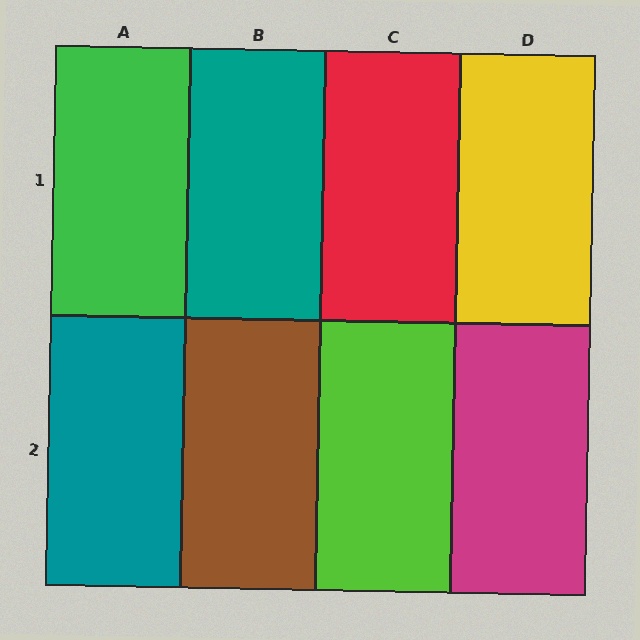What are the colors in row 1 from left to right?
Green, teal, red, yellow.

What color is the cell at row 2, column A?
Teal.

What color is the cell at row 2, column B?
Brown.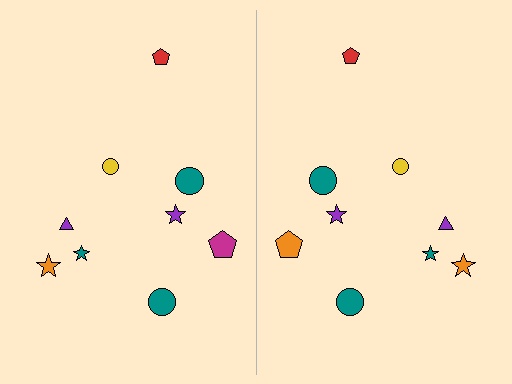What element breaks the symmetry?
The orange pentagon on the right side breaks the symmetry — its mirror counterpart is magenta.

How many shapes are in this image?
There are 18 shapes in this image.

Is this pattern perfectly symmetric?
No, the pattern is not perfectly symmetric. The orange pentagon on the right side breaks the symmetry — its mirror counterpart is magenta.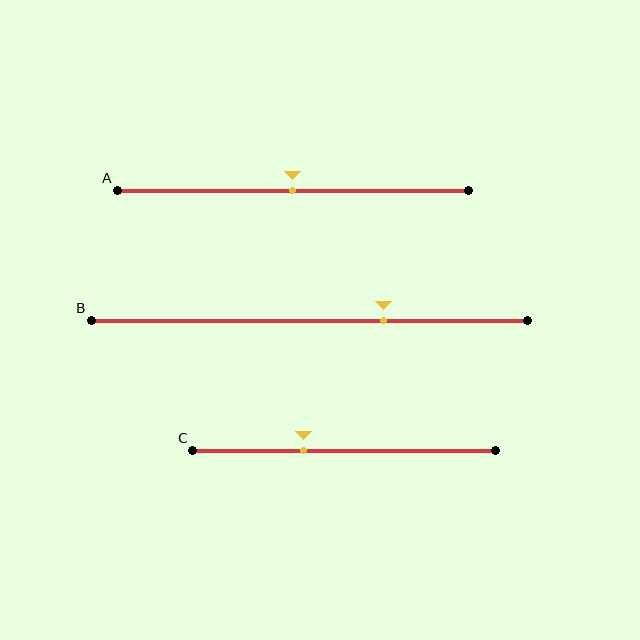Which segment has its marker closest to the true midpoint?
Segment A has its marker closest to the true midpoint.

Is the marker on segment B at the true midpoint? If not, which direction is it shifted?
No, the marker on segment B is shifted to the right by about 17% of the segment length.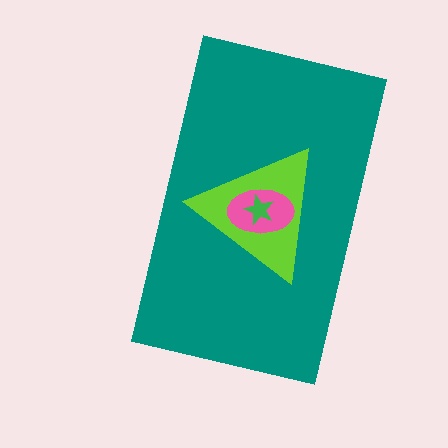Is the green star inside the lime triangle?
Yes.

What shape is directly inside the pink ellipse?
The green star.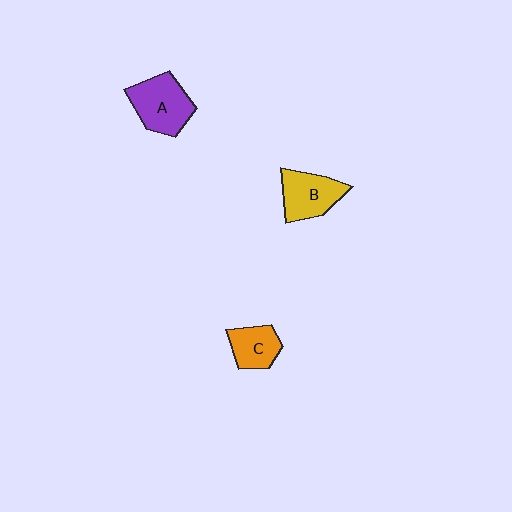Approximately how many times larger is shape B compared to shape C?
Approximately 1.3 times.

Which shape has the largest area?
Shape A (purple).